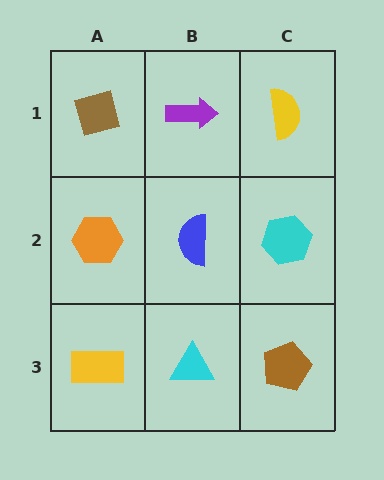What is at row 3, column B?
A cyan triangle.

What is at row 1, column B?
A purple arrow.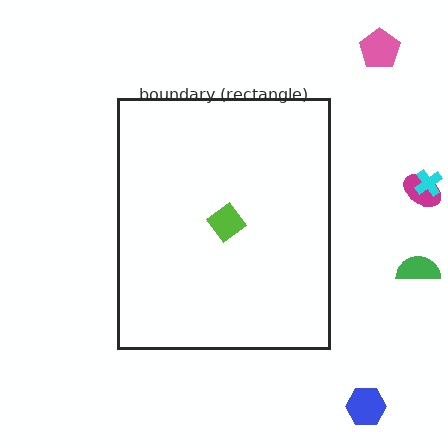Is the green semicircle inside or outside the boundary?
Outside.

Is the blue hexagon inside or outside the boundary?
Outside.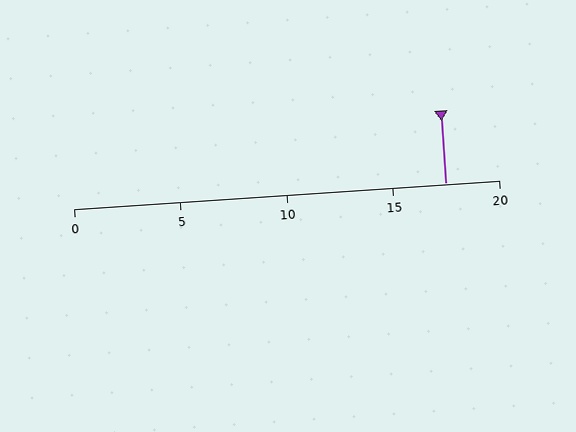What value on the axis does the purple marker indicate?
The marker indicates approximately 17.5.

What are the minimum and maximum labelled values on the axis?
The axis runs from 0 to 20.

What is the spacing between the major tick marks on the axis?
The major ticks are spaced 5 apart.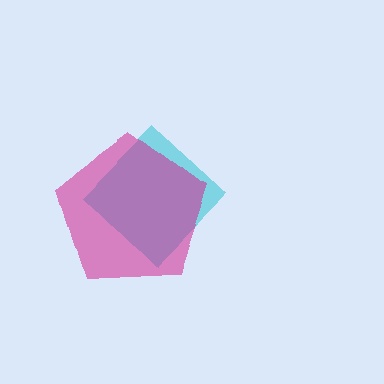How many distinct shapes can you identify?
There are 2 distinct shapes: a cyan diamond, a magenta pentagon.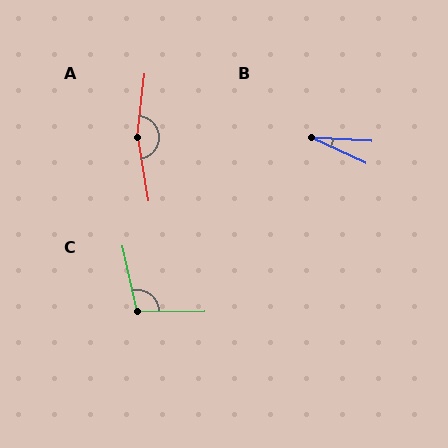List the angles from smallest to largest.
B (22°), C (102°), A (163°).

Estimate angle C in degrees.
Approximately 102 degrees.